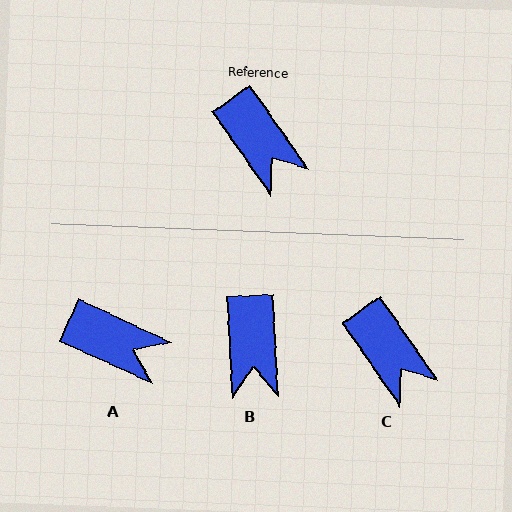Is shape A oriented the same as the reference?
No, it is off by about 31 degrees.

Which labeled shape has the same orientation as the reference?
C.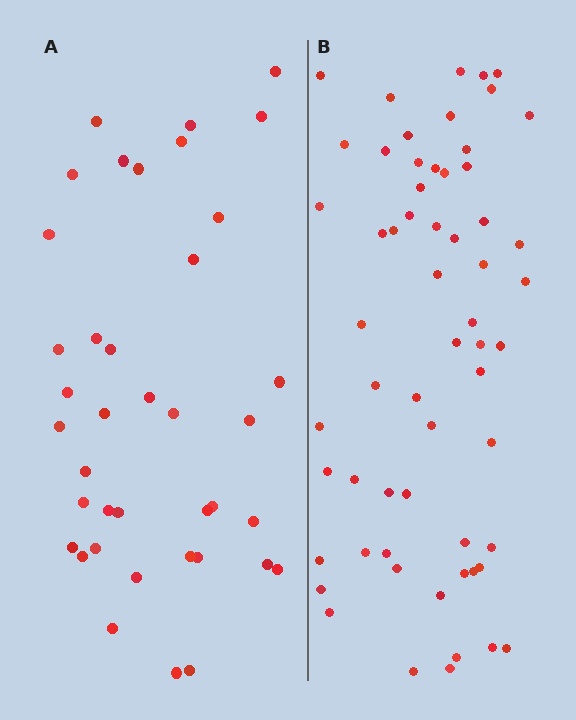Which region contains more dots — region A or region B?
Region B (the right region) has more dots.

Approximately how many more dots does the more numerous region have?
Region B has approximately 20 more dots than region A.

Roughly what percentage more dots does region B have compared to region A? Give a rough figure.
About 55% more.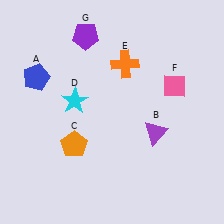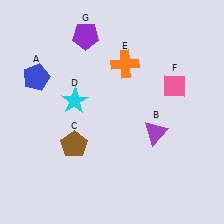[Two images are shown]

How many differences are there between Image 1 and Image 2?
There is 1 difference between the two images.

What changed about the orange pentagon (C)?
In Image 1, C is orange. In Image 2, it changed to brown.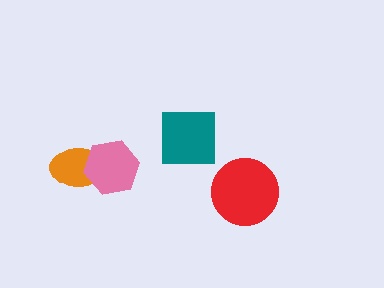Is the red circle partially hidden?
No, no other shape covers it.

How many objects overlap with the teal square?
0 objects overlap with the teal square.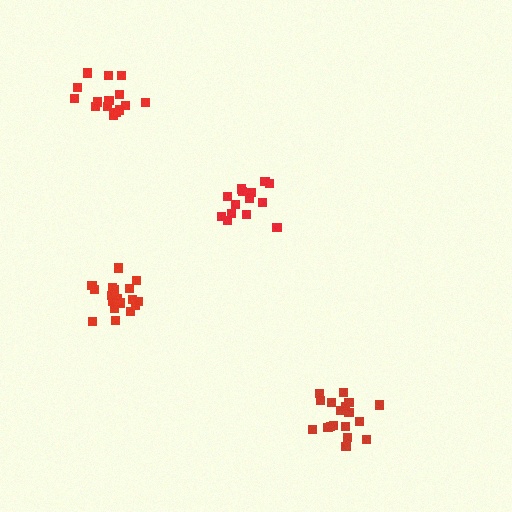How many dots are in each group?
Group 1: 18 dots, Group 2: 15 dots, Group 3: 15 dots, Group 4: 18 dots (66 total).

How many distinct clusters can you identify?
There are 4 distinct clusters.